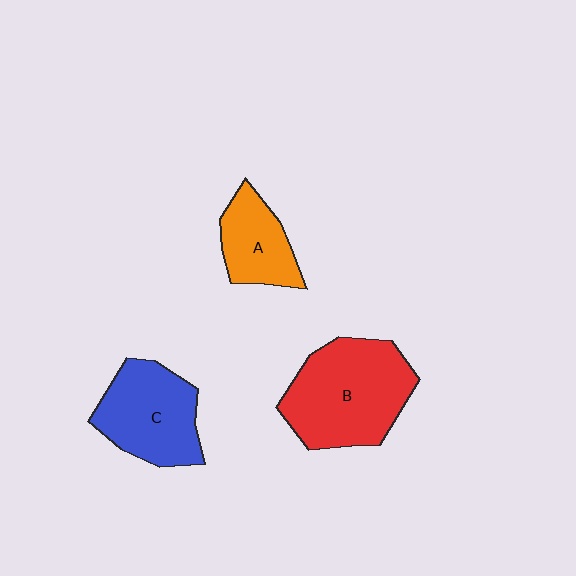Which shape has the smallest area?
Shape A (orange).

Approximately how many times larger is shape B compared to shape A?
Approximately 2.0 times.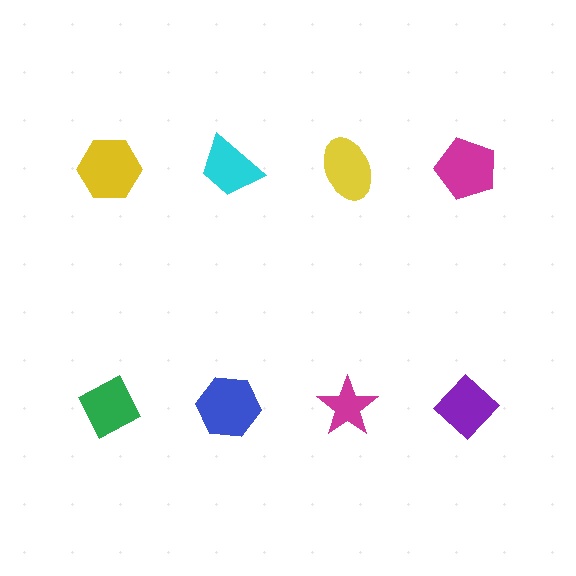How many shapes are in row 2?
4 shapes.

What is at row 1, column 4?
A magenta pentagon.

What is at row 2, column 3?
A magenta star.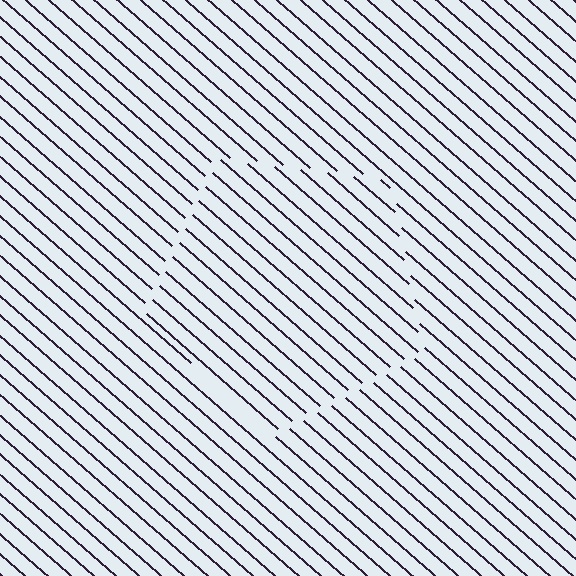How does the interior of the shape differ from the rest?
The interior of the shape contains the same grating, shifted by half a period — the contour is defined by the phase discontinuity where line-ends from the inner and outer gratings abut.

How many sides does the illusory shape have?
5 sides — the line-ends trace a pentagon.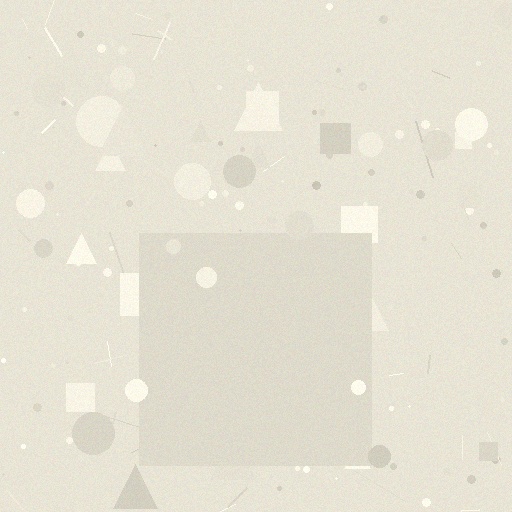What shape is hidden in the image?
A square is hidden in the image.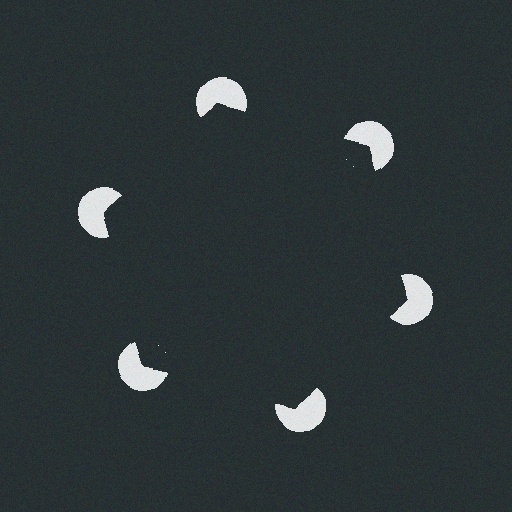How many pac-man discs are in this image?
There are 6 — one at each vertex of the illusory hexagon.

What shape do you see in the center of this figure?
An illusory hexagon — its edges are inferred from the aligned wedge cuts in the pac-man discs, not physically drawn.